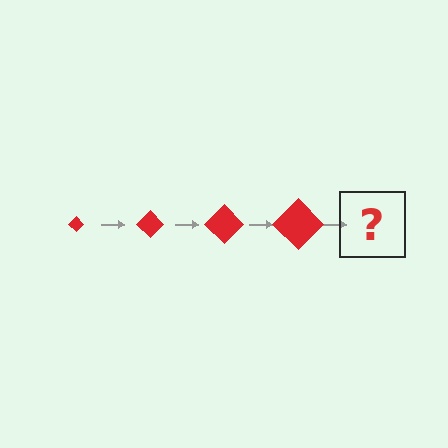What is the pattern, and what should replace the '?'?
The pattern is that the diamond gets progressively larger each step. The '?' should be a red diamond, larger than the previous one.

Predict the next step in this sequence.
The next step is a red diamond, larger than the previous one.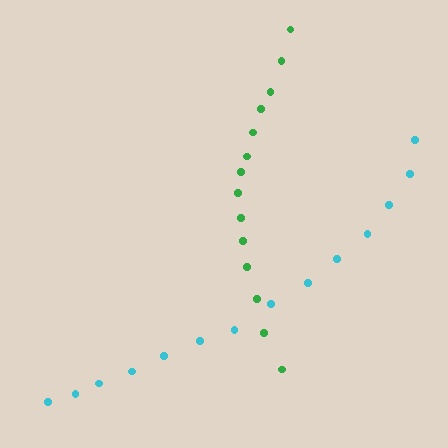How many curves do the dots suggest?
There are 2 distinct paths.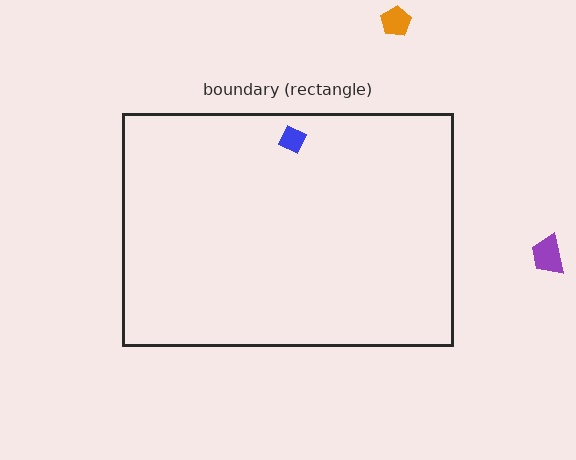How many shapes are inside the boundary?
1 inside, 2 outside.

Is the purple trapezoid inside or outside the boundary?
Outside.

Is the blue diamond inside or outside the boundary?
Inside.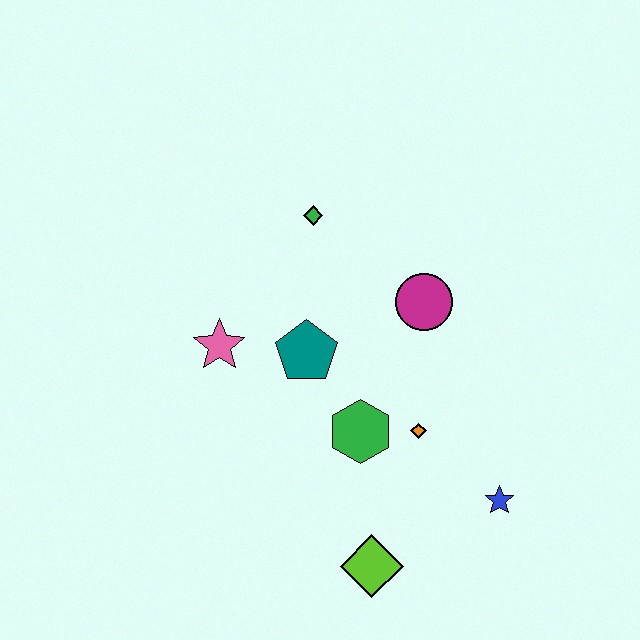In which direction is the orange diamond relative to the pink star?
The orange diamond is to the right of the pink star.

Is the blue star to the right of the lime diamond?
Yes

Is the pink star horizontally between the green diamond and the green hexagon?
No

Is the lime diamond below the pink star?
Yes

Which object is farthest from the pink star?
The blue star is farthest from the pink star.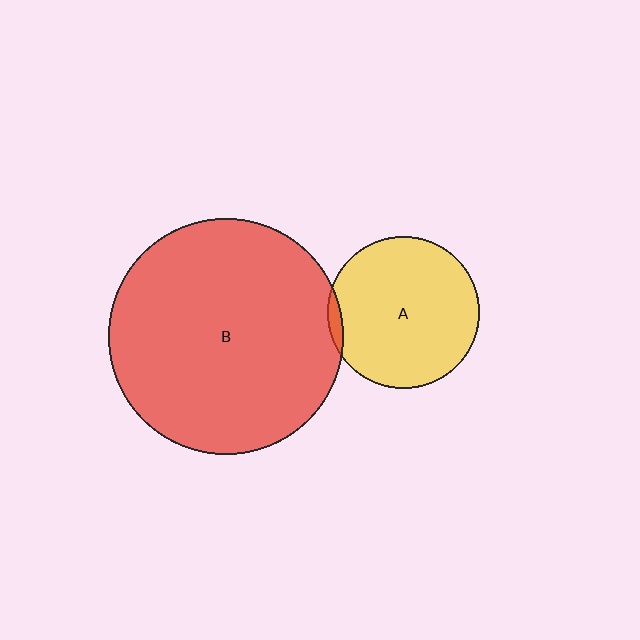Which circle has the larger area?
Circle B (red).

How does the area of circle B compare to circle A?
Approximately 2.4 times.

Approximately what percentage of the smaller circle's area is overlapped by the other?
Approximately 5%.